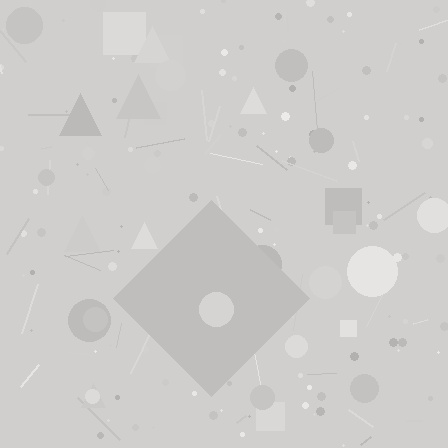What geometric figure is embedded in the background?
A diamond is embedded in the background.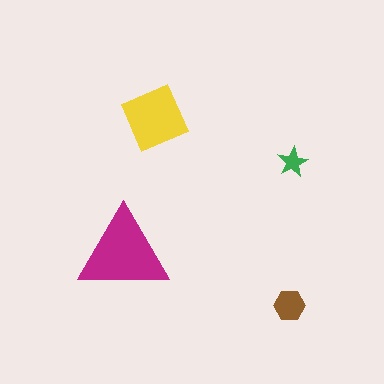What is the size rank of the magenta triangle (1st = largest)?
1st.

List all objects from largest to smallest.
The magenta triangle, the yellow square, the brown hexagon, the green star.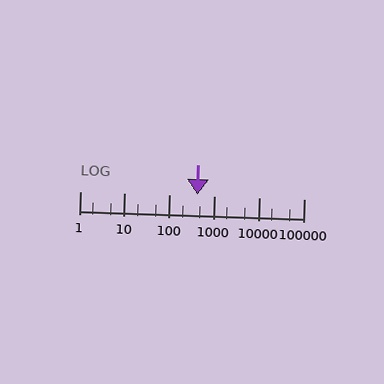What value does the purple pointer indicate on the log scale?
The pointer indicates approximately 430.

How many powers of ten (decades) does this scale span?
The scale spans 5 decades, from 1 to 100000.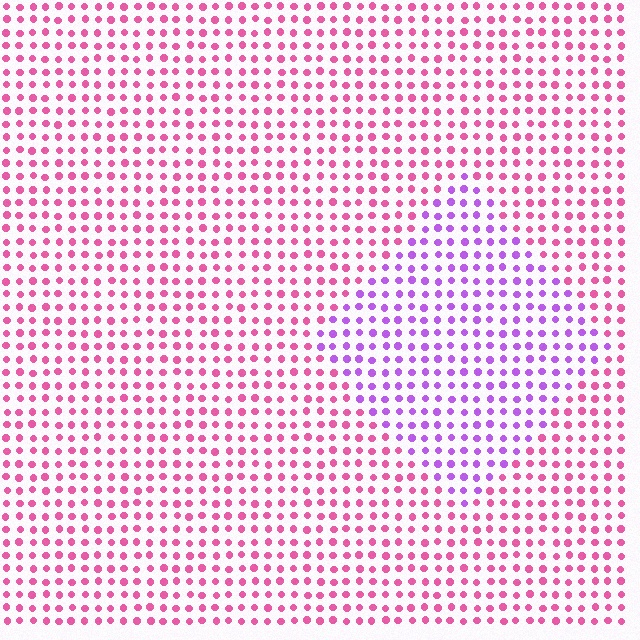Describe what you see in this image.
The image is filled with small pink elements in a uniform arrangement. A diamond-shaped region is visible where the elements are tinted to a slightly different hue, forming a subtle color boundary.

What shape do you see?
I see a diamond.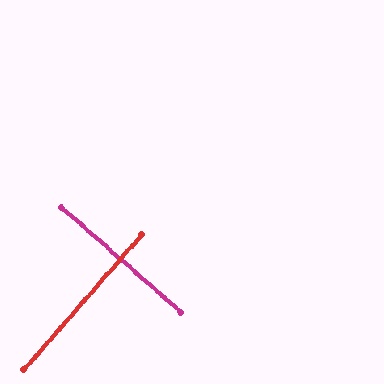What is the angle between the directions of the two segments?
Approximately 89 degrees.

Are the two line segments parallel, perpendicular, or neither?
Perpendicular — they meet at approximately 89°.